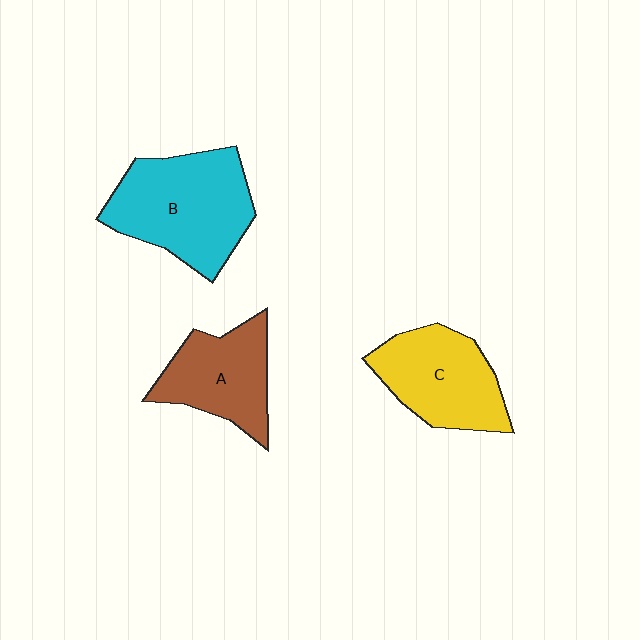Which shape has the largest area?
Shape B (cyan).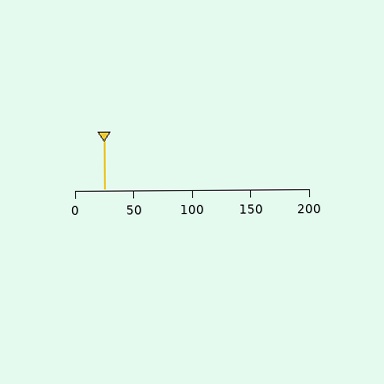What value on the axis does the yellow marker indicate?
The marker indicates approximately 25.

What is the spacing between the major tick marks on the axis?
The major ticks are spaced 50 apart.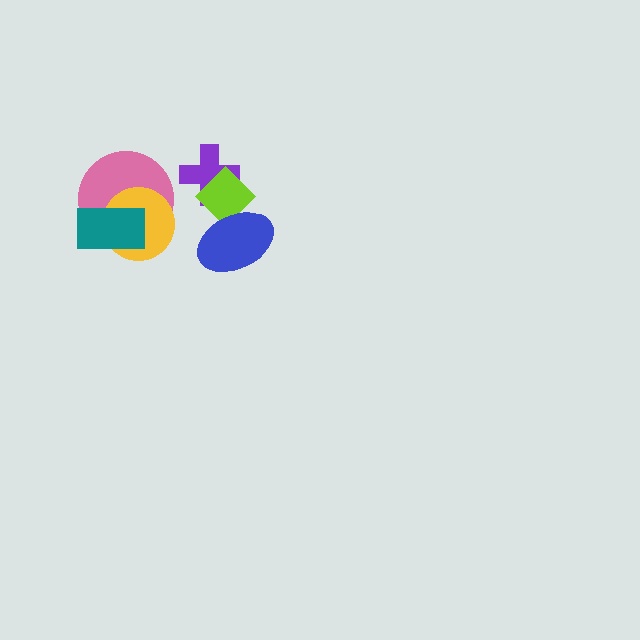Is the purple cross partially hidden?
Yes, it is partially covered by another shape.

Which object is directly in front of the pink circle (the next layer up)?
The yellow circle is directly in front of the pink circle.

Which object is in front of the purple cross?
The lime diamond is in front of the purple cross.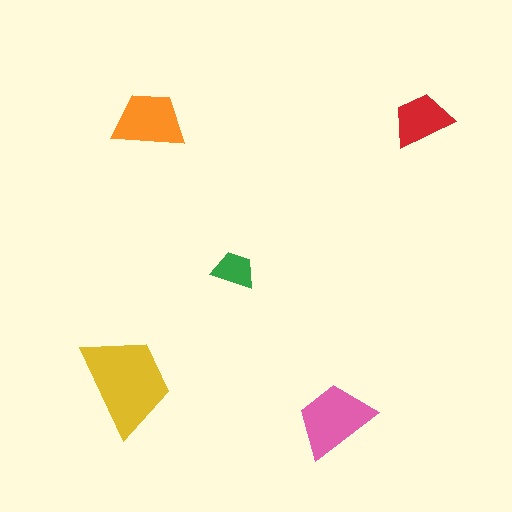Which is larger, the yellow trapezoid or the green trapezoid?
The yellow one.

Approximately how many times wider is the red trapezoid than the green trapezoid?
About 1.5 times wider.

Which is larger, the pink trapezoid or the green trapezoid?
The pink one.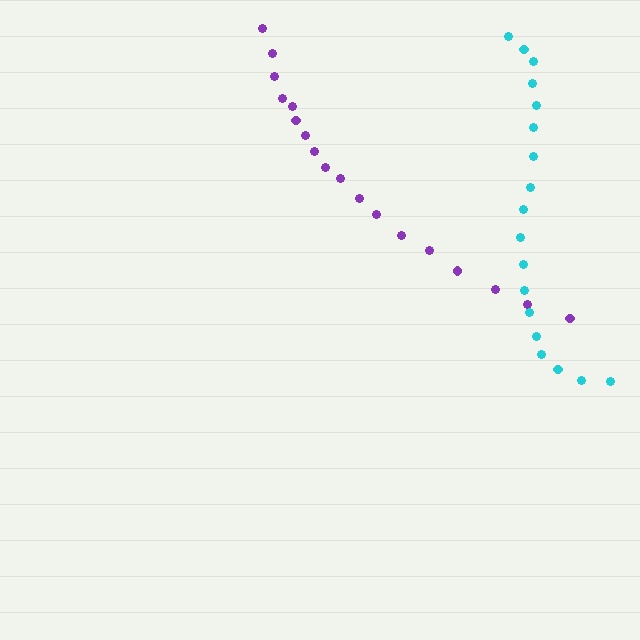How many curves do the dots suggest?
There are 2 distinct paths.